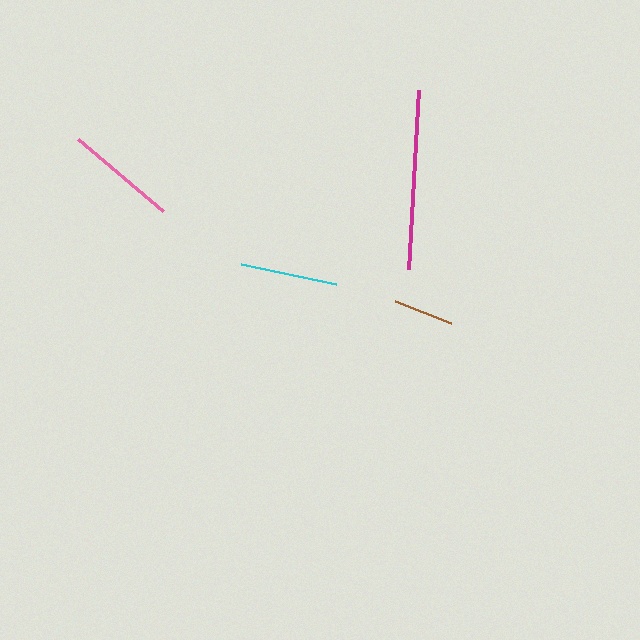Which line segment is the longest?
The magenta line is the longest at approximately 179 pixels.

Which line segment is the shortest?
The brown line is the shortest at approximately 60 pixels.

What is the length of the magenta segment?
The magenta segment is approximately 179 pixels long.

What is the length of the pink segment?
The pink segment is approximately 111 pixels long.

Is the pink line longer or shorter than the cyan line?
The pink line is longer than the cyan line.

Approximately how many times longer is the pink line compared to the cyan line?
The pink line is approximately 1.2 times the length of the cyan line.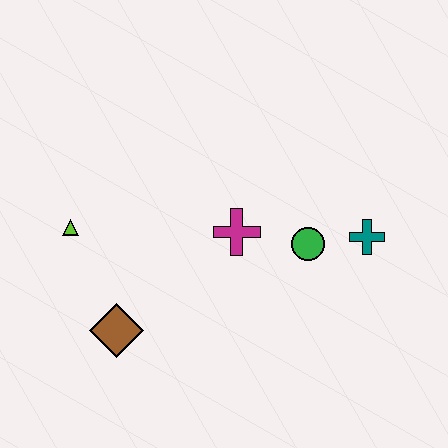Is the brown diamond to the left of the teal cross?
Yes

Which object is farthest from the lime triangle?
The teal cross is farthest from the lime triangle.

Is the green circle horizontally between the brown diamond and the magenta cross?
No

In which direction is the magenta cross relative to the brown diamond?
The magenta cross is to the right of the brown diamond.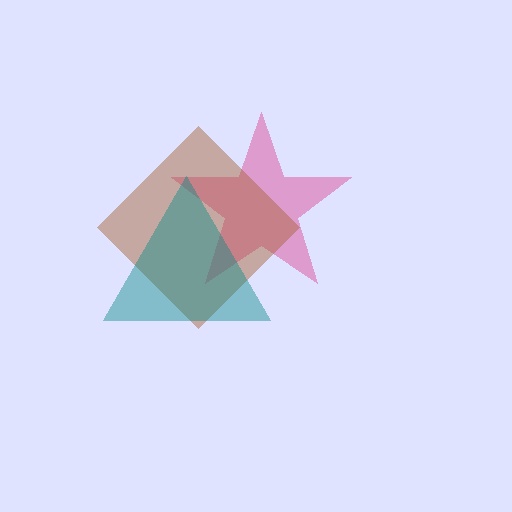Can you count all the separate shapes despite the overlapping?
Yes, there are 3 separate shapes.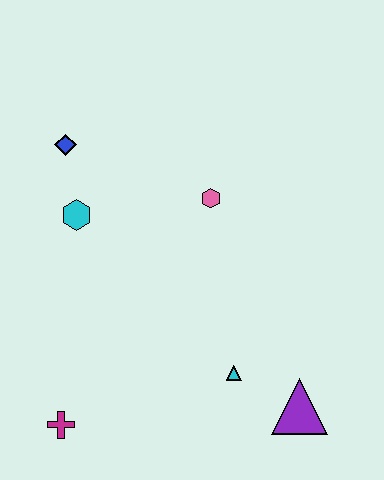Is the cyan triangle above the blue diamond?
No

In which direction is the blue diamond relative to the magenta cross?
The blue diamond is above the magenta cross.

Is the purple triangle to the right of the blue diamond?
Yes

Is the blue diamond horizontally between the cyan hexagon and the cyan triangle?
No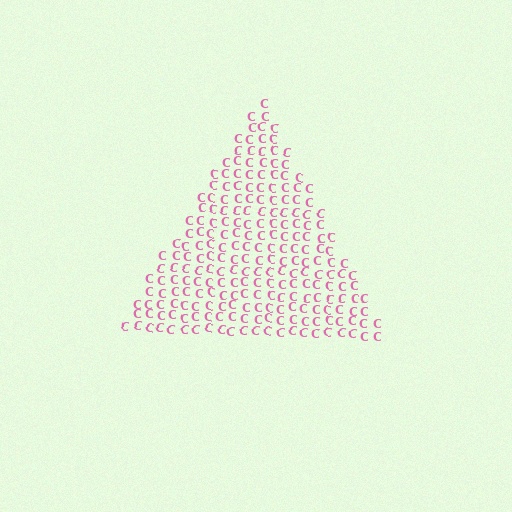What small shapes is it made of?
It is made of small letter C's.